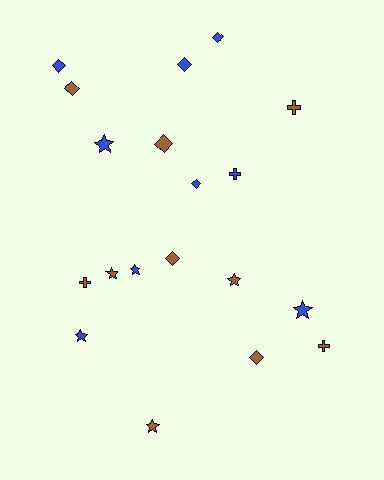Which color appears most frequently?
Brown, with 10 objects.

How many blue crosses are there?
There is 1 blue cross.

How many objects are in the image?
There are 19 objects.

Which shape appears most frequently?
Diamond, with 8 objects.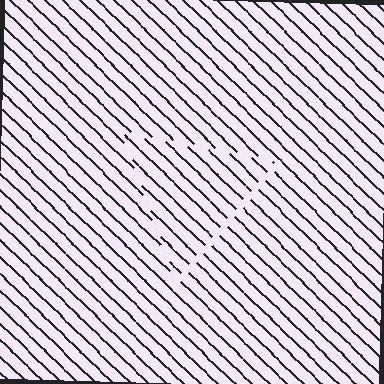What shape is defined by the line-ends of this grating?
An illusory triangle. The interior of the shape contains the same grating, shifted by half a period — the contour is defined by the phase discontinuity where line-ends from the inner and outer gratings abut.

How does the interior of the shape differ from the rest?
The interior of the shape contains the same grating, shifted by half a period — the contour is defined by the phase discontinuity where line-ends from the inner and outer gratings abut.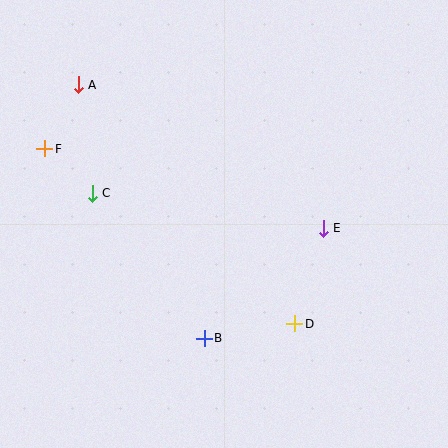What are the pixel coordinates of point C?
Point C is at (92, 193).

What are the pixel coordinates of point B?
Point B is at (204, 338).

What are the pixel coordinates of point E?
Point E is at (323, 228).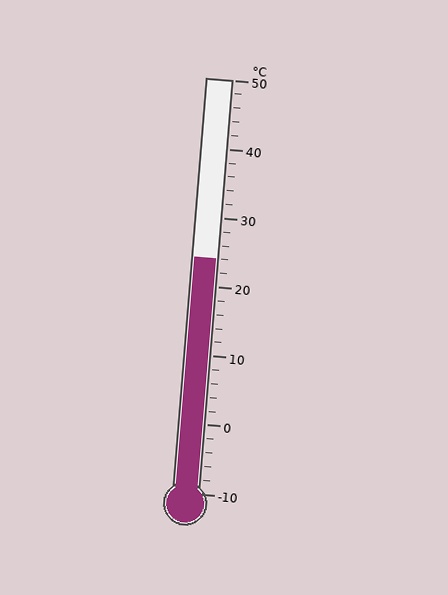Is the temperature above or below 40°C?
The temperature is below 40°C.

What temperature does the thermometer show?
The thermometer shows approximately 24°C.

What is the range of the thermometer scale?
The thermometer scale ranges from -10°C to 50°C.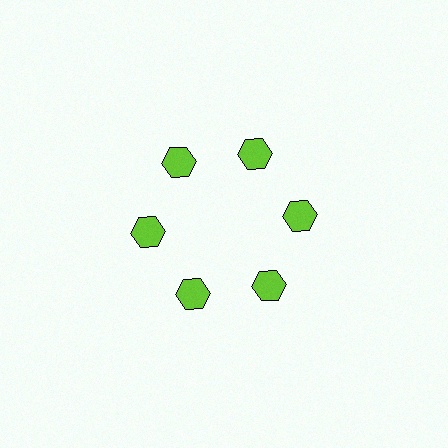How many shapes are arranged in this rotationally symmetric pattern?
There are 6 shapes, arranged in 6 groups of 1.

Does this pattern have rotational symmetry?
Yes, this pattern has 6-fold rotational symmetry. It looks the same after rotating 60 degrees around the center.